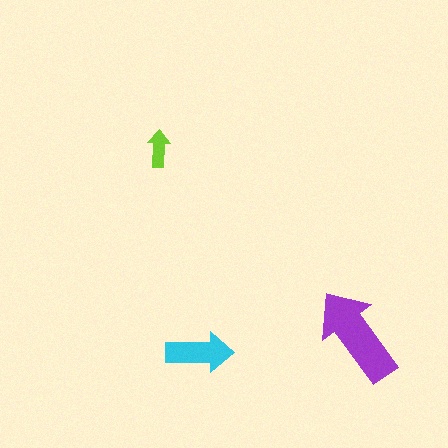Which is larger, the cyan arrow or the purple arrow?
The purple one.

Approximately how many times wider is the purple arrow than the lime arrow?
About 2.5 times wider.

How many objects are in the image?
There are 3 objects in the image.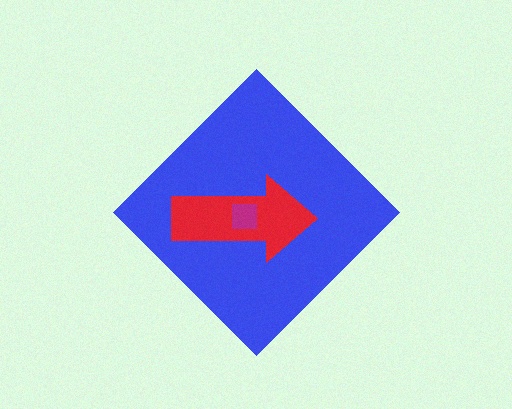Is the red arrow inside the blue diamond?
Yes.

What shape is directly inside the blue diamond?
The red arrow.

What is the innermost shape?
The magenta square.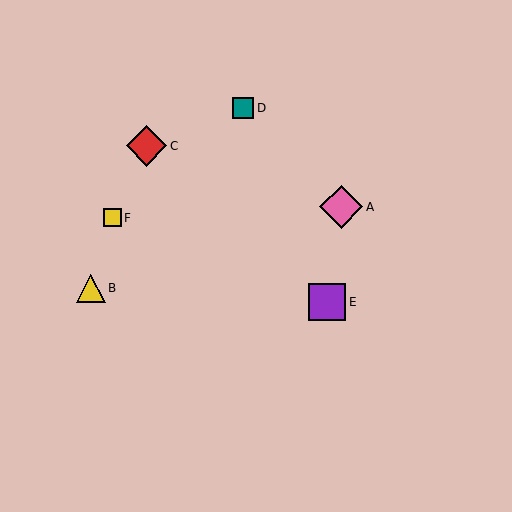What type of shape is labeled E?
Shape E is a purple square.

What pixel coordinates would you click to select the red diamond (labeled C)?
Click at (147, 146) to select the red diamond C.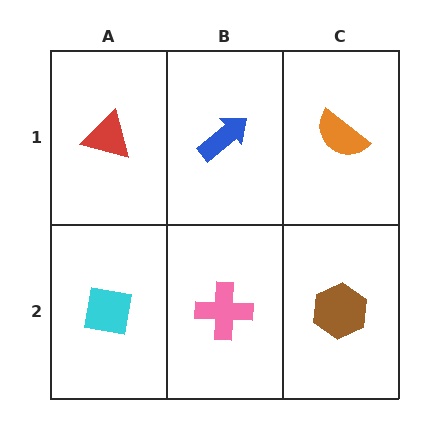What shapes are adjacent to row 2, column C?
An orange semicircle (row 1, column C), a pink cross (row 2, column B).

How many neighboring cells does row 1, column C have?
2.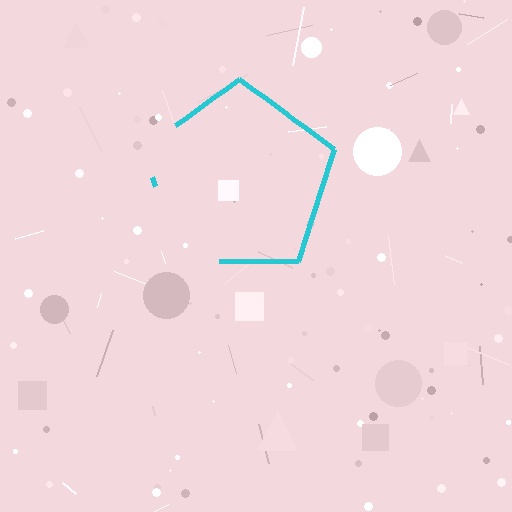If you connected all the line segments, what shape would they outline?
They would outline a pentagon.